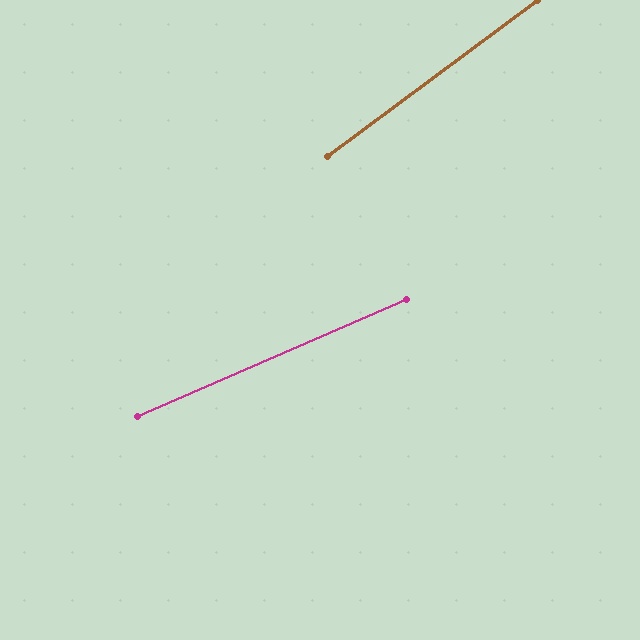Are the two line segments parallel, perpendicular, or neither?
Neither parallel nor perpendicular — they differ by about 13°.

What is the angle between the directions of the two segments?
Approximately 13 degrees.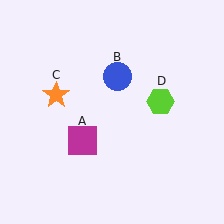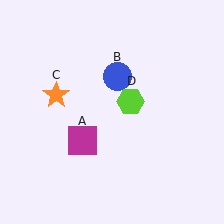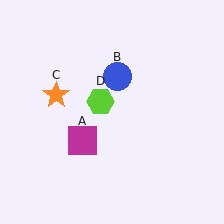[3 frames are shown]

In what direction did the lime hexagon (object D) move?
The lime hexagon (object D) moved left.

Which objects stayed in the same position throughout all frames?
Magenta square (object A) and blue circle (object B) and orange star (object C) remained stationary.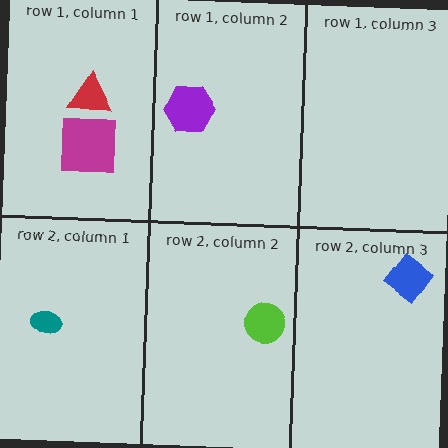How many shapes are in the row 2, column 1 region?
1.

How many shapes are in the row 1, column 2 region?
1.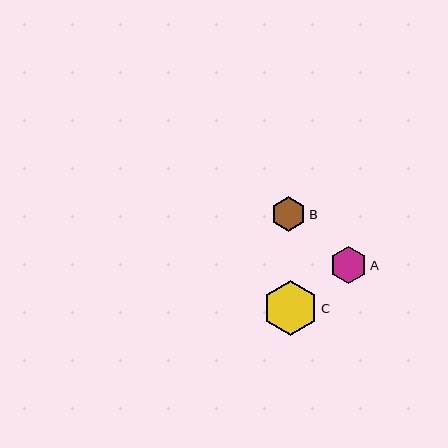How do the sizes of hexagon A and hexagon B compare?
Hexagon A and hexagon B are approximately the same size.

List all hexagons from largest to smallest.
From largest to smallest: C, A, B.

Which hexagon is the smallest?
Hexagon B is the smallest with a size of approximately 35 pixels.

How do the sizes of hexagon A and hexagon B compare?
Hexagon A and hexagon B are approximately the same size.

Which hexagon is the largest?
Hexagon C is the largest with a size of approximately 55 pixels.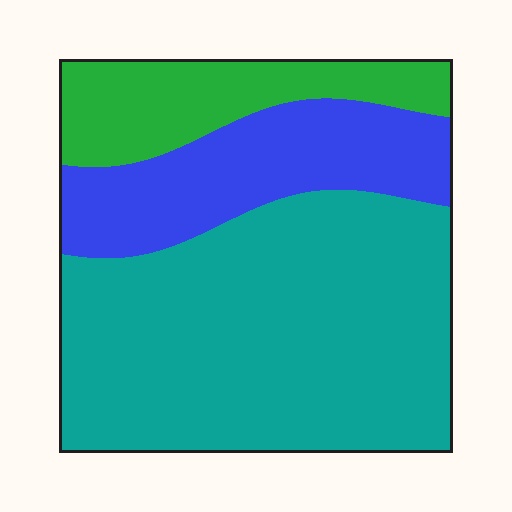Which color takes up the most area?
Teal, at roughly 60%.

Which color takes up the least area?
Green, at roughly 15%.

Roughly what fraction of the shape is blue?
Blue takes up about one quarter (1/4) of the shape.